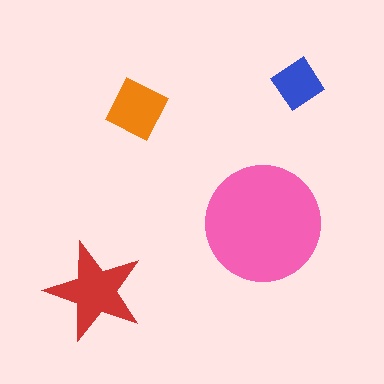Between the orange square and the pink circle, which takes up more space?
The pink circle.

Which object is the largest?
The pink circle.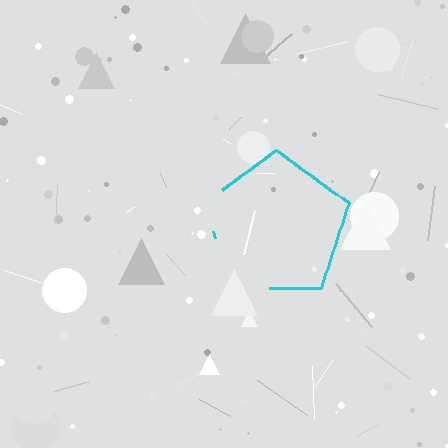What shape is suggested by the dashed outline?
The dashed outline suggests a pentagon.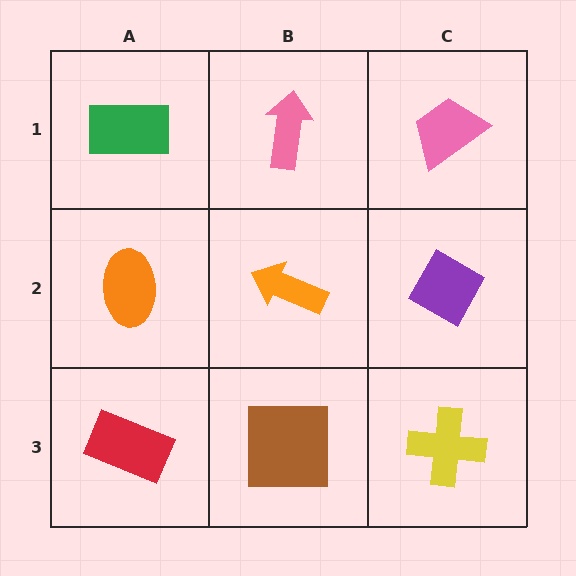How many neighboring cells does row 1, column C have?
2.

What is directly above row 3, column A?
An orange ellipse.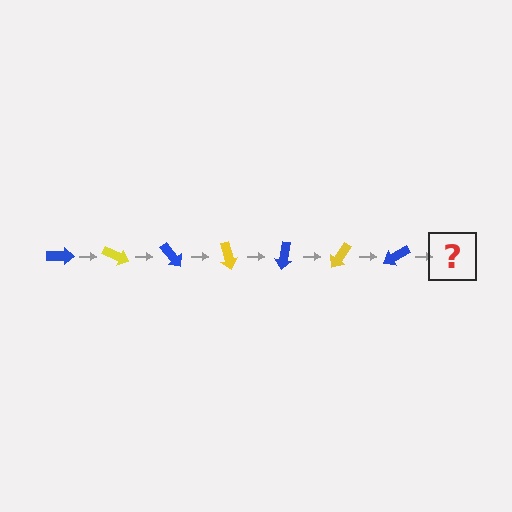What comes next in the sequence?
The next element should be a yellow arrow, rotated 175 degrees from the start.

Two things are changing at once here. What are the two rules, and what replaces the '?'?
The two rules are that it rotates 25 degrees each step and the color cycles through blue and yellow. The '?' should be a yellow arrow, rotated 175 degrees from the start.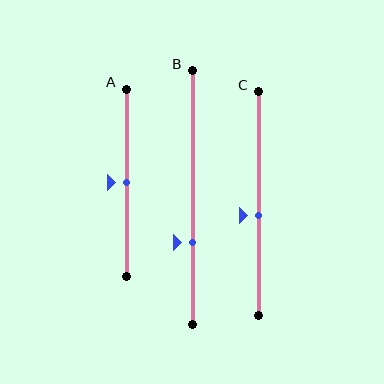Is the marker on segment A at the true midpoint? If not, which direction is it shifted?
Yes, the marker on segment A is at the true midpoint.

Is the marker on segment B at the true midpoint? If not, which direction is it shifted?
No, the marker on segment B is shifted downward by about 18% of the segment length.